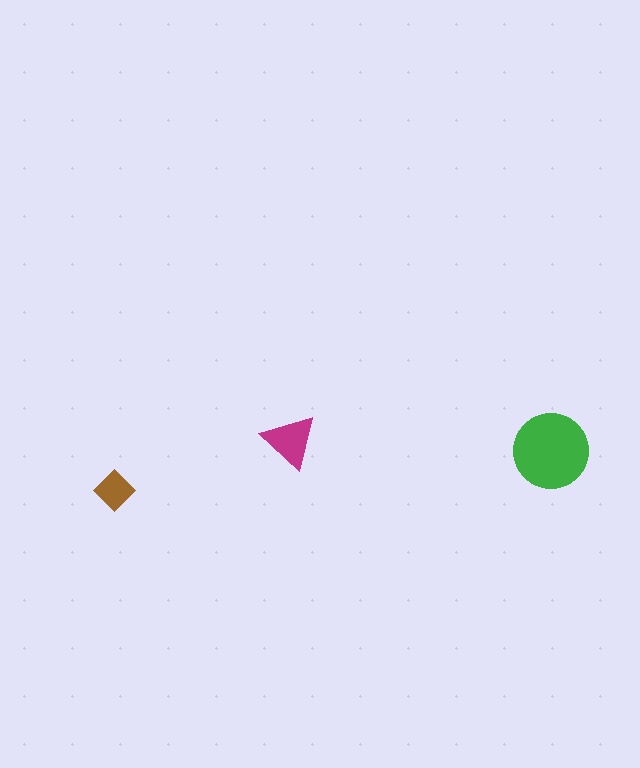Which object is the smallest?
The brown diamond.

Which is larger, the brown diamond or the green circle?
The green circle.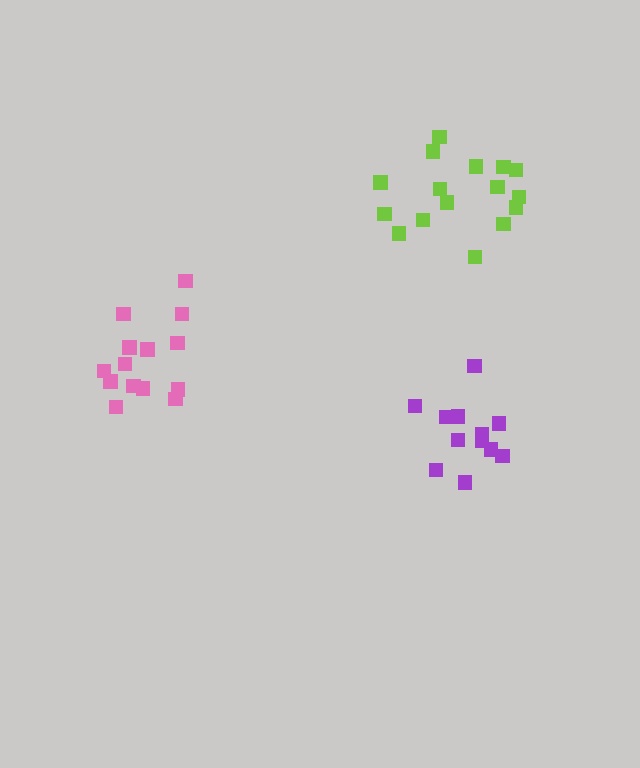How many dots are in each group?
Group 1: 12 dots, Group 2: 16 dots, Group 3: 14 dots (42 total).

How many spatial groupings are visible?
There are 3 spatial groupings.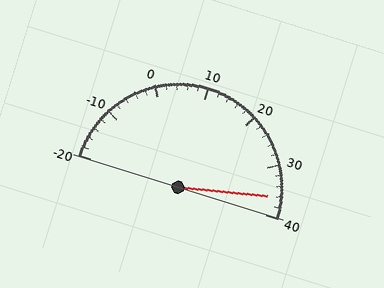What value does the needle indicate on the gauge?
The needle indicates approximately 36.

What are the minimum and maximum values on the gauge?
The gauge ranges from -20 to 40.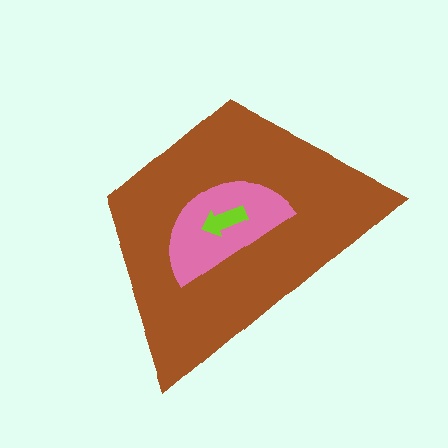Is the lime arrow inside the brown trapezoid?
Yes.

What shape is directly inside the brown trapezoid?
The pink semicircle.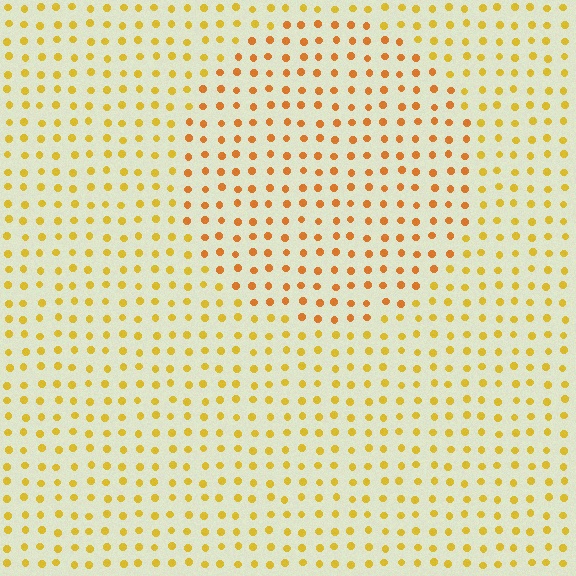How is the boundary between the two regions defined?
The boundary is defined purely by a slight shift in hue (about 23 degrees). Spacing, size, and orientation are identical on both sides.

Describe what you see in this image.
The image is filled with small yellow elements in a uniform arrangement. A circle-shaped region is visible where the elements are tinted to a slightly different hue, forming a subtle color boundary.